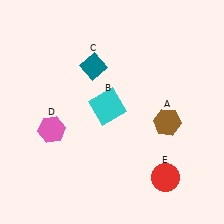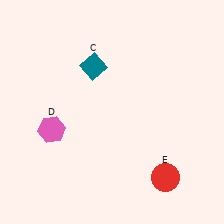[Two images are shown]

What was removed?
The cyan square (B), the brown hexagon (A) were removed in Image 2.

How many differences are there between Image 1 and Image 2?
There are 2 differences between the two images.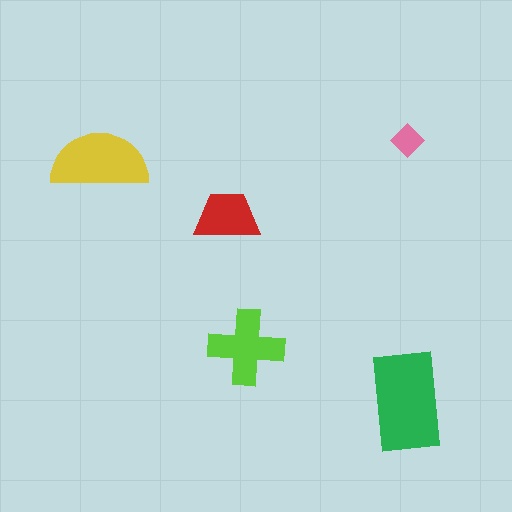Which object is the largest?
The green rectangle.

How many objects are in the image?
There are 5 objects in the image.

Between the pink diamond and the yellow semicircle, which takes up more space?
The yellow semicircle.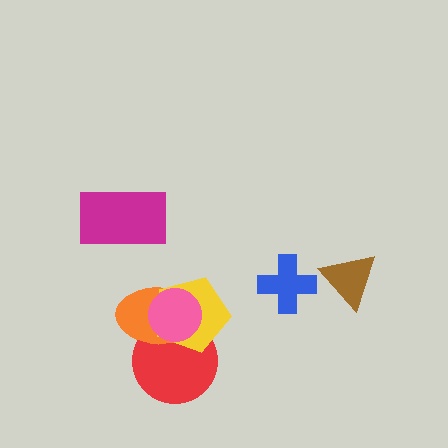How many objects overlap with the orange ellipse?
3 objects overlap with the orange ellipse.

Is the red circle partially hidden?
Yes, it is partially covered by another shape.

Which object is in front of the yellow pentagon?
The pink circle is in front of the yellow pentagon.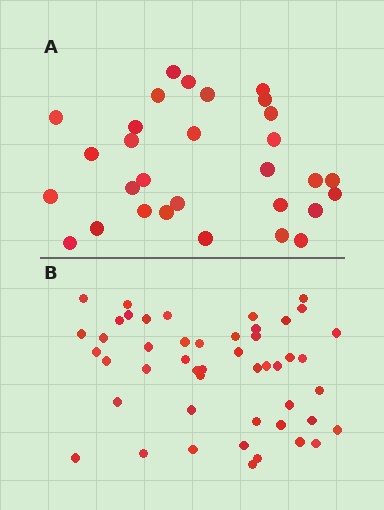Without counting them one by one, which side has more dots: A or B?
Region B (the bottom region) has more dots.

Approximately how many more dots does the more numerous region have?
Region B has approximately 20 more dots than region A.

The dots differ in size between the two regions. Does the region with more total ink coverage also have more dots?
No. Region A has more total ink coverage because its dots are larger, but region B actually contains more individual dots. Total area can be misleading — the number of items is what matters here.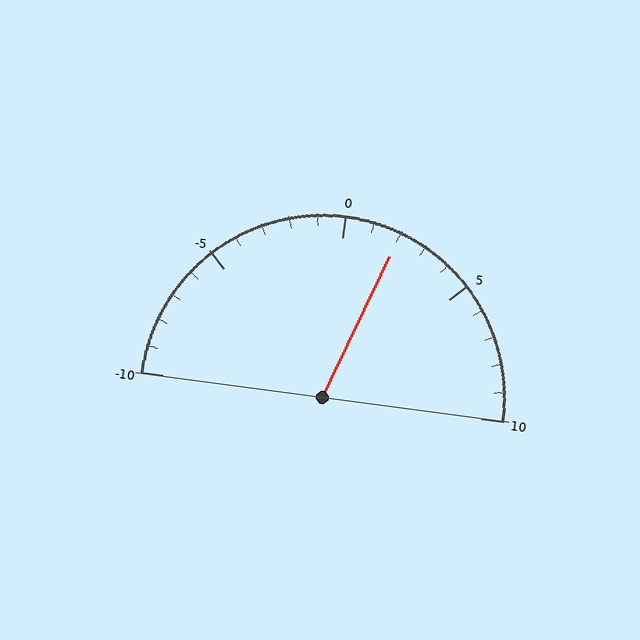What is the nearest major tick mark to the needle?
The nearest major tick mark is 0.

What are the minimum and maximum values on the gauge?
The gauge ranges from -10 to 10.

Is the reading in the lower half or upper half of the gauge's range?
The reading is in the upper half of the range (-10 to 10).